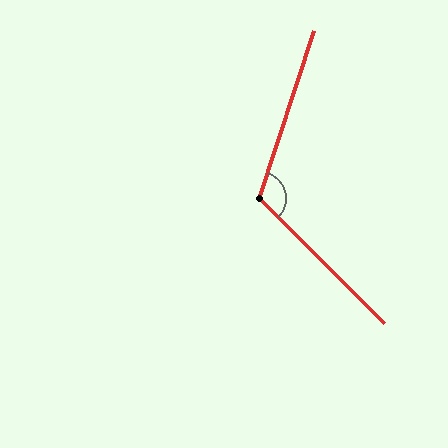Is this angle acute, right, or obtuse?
It is obtuse.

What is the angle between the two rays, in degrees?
Approximately 117 degrees.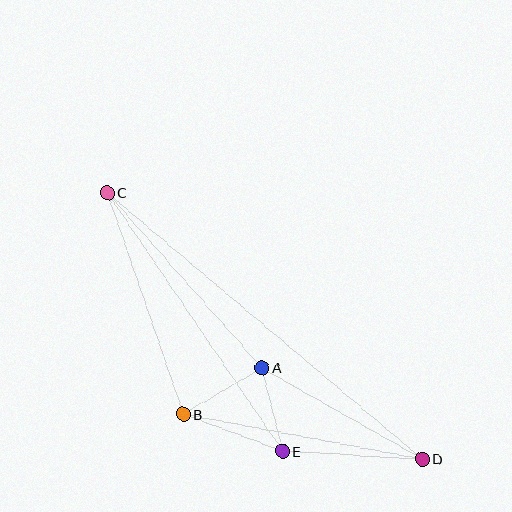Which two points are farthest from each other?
Points C and D are farthest from each other.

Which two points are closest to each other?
Points A and E are closest to each other.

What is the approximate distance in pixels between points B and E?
The distance between B and E is approximately 106 pixels.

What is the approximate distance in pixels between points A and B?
The distance between A and B is approximately 92 pixels.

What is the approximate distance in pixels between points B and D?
The distance between B and D is approximately 243 pixels.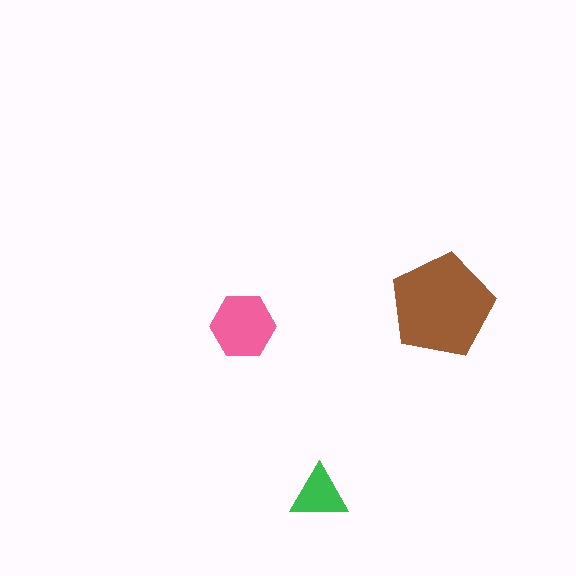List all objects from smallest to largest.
The green triangle, the pink hexagon, the brown pentagon.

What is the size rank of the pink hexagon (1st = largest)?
2nd.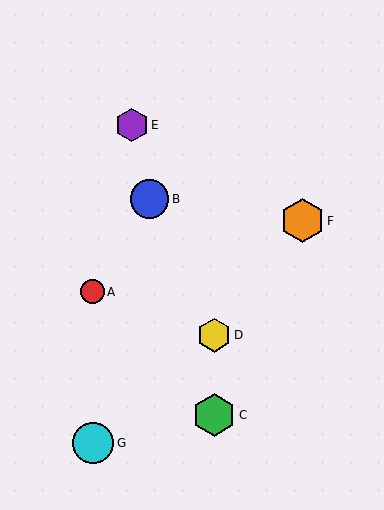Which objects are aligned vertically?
Objects C, D are aligned vertically.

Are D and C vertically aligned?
Yes, both are at x≈214.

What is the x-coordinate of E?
Object E is at x≈132.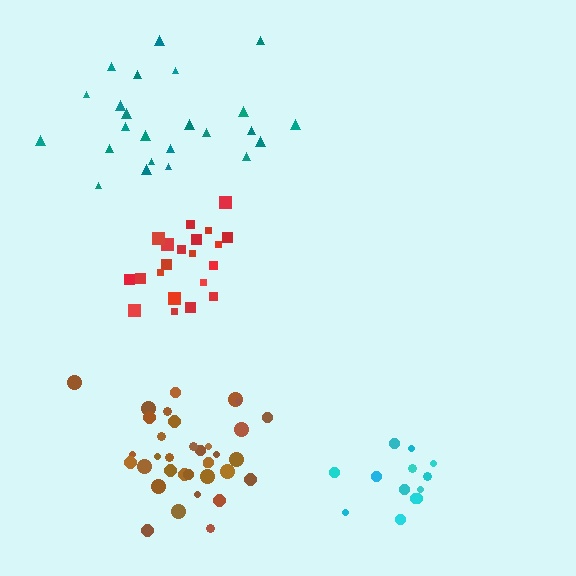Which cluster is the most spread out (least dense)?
Teal.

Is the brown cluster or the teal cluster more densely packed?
Brown.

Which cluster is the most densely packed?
Brown.